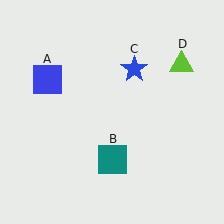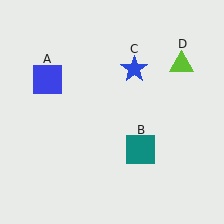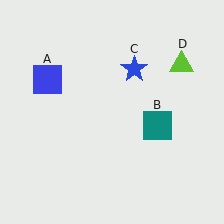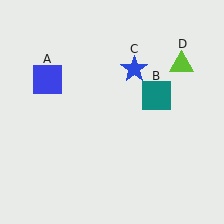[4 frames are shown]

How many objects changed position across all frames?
1 object changed position: teal square (object B).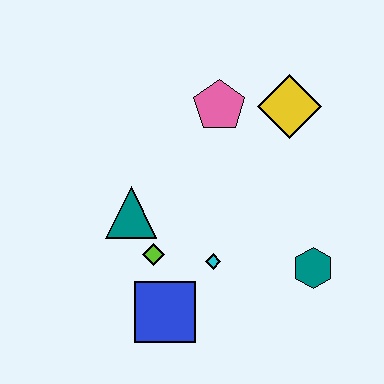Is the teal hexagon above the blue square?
Yes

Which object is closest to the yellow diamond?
The pink pentagon is closest to the yellow diamond.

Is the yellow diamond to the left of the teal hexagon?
Yes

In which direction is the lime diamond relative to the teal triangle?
The lime diamond is below the teal triangle.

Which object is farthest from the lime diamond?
The yellow diamond is farthest from the lime diamond.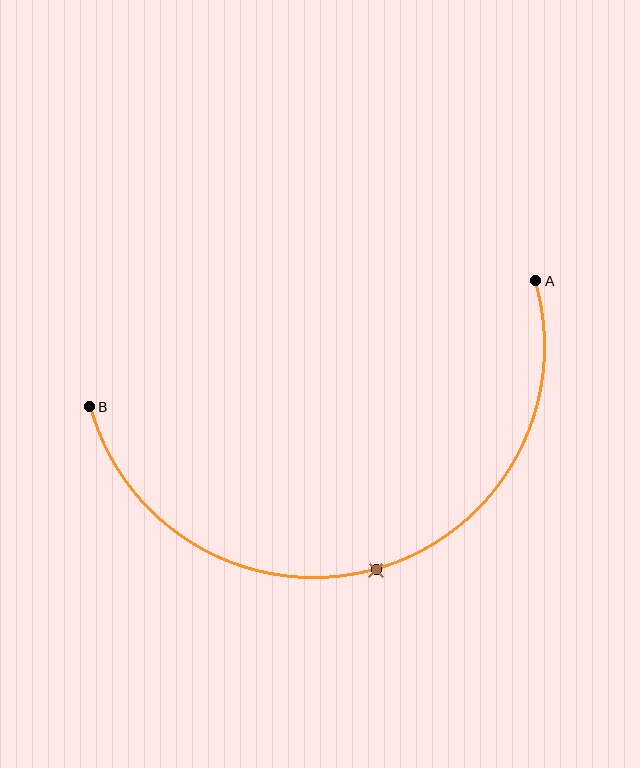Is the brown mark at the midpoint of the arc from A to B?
Yes. The brown mark lies on the arc at equal arc-length from both A and B — it is the arc midpoint.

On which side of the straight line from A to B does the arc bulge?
The arc bulges below the straight line connecting A and B.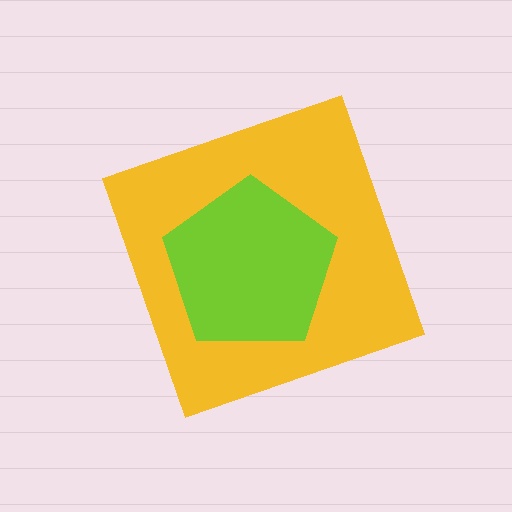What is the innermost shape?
The lime pentagon.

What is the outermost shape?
The yellow diamond.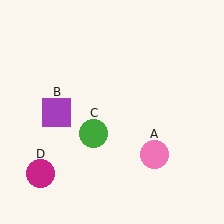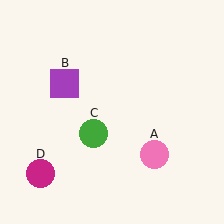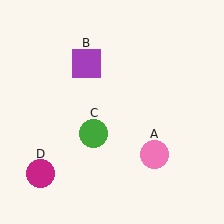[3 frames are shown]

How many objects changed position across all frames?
1 object changed position: purple square (object B).